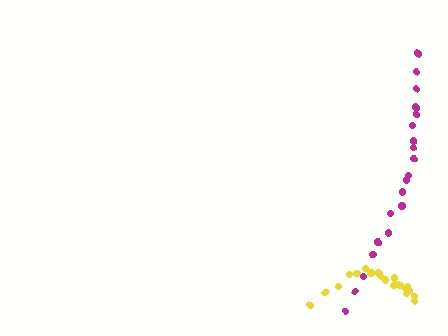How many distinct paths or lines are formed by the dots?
There are 2 distinct paths.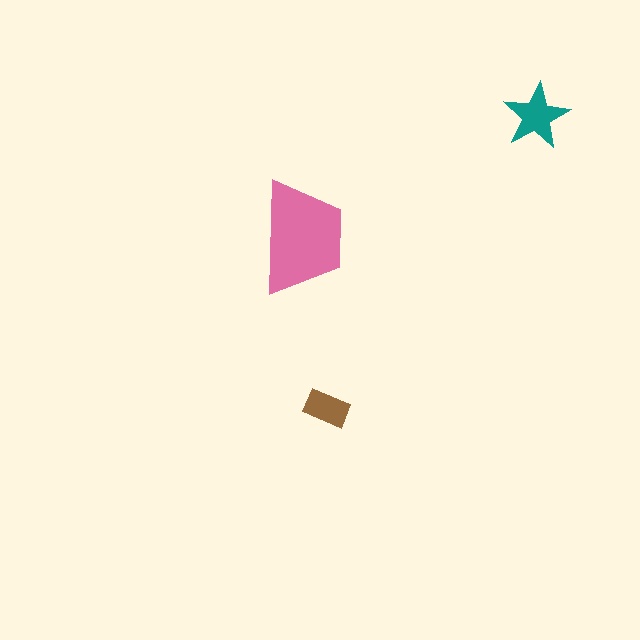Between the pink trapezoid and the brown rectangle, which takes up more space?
The pink trapezoid.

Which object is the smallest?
The brown rectangle.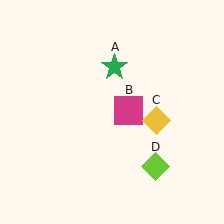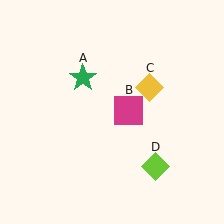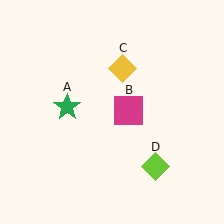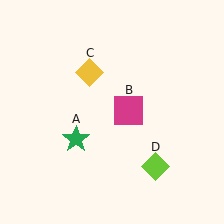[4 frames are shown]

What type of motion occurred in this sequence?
The green star (object A), yellow diamond (object C) rotated counterclockwise around the center of the scene.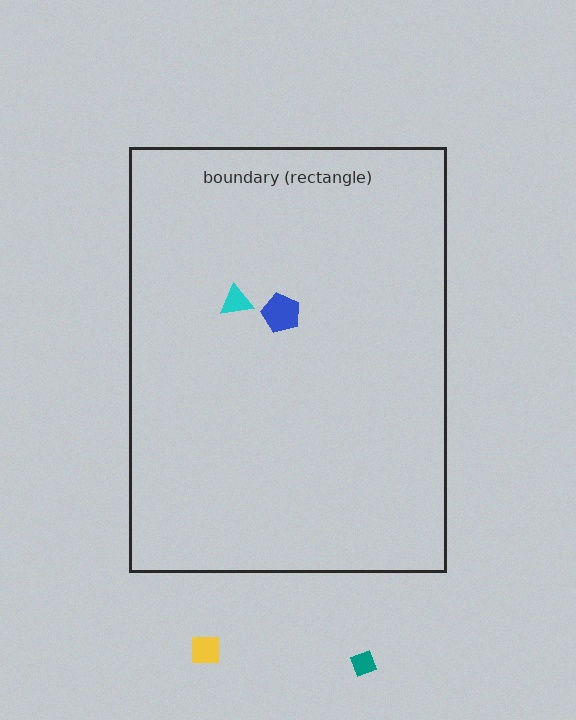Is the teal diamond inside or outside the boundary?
Outside.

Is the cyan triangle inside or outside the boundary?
Inside.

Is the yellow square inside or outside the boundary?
Outside.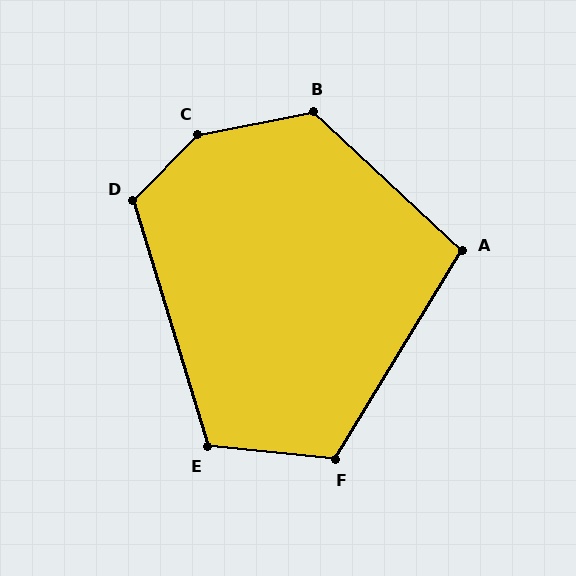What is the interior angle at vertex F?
Approximately 116 degrees (obtuse).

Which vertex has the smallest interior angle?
A, at approximately 102 degrees.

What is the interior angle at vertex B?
Approximately 126 degrees (obtuse).